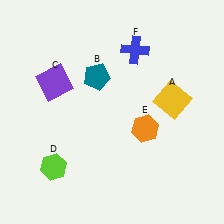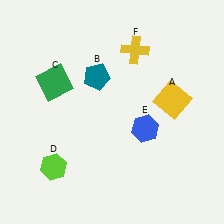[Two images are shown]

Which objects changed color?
C changed from purple to green. E changed from orange to blue. F changed from blue to yellow.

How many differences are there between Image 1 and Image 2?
There are 3 differences between the two images.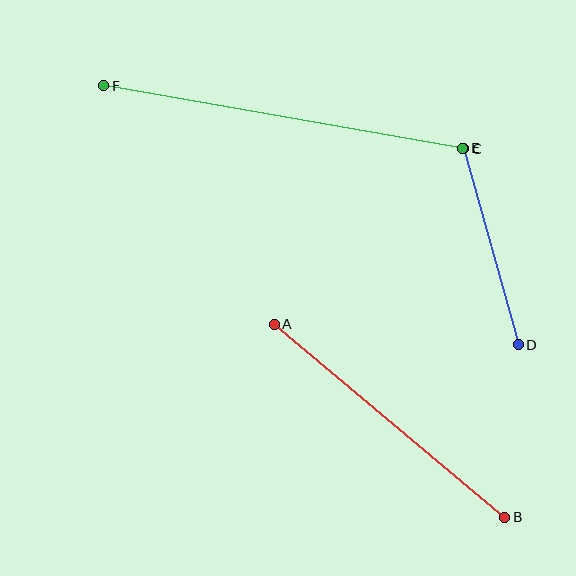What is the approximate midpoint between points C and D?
The midpoint is at approximately (491, 247) pixels.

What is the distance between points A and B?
The distance is approximately 300 pixels.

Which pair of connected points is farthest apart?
Points E and F are farthest apart.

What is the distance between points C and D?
The distance is approximately 204 pixels.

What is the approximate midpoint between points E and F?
The midpoint is at approximately (283, 117) pixels.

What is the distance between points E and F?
The distance is approximately 365 pixels.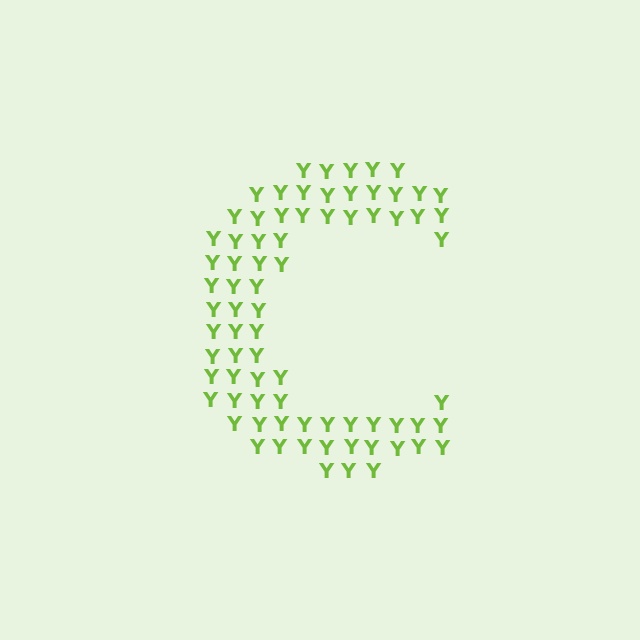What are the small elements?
The small elements are letter Y's.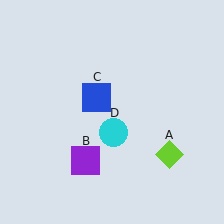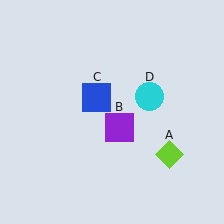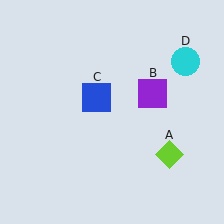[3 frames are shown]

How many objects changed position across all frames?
2 objects changed position: purple square (object B), cyan circle (object D).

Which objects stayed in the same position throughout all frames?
Lime diamond (object A) and blue square (object C) remained stationary.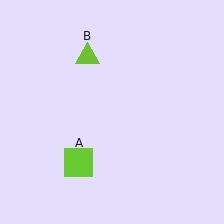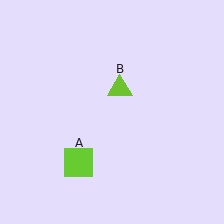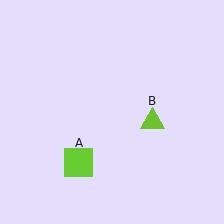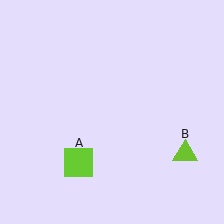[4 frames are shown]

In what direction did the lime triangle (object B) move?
The lime triangle (object B) moved down and to the right.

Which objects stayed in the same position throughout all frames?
Lime square (object A) remained stationary.